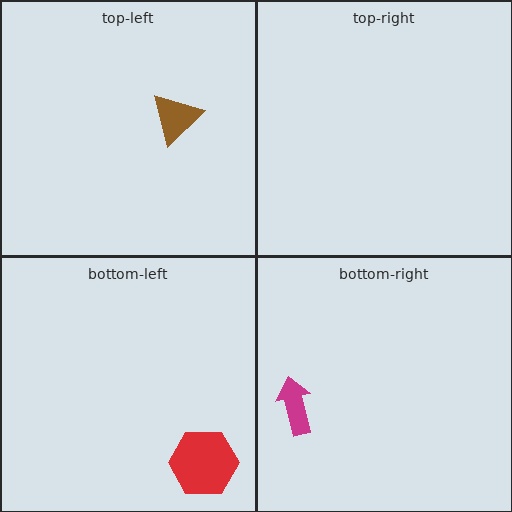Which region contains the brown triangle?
The top-left region.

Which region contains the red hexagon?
The bottom-left region.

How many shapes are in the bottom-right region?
1.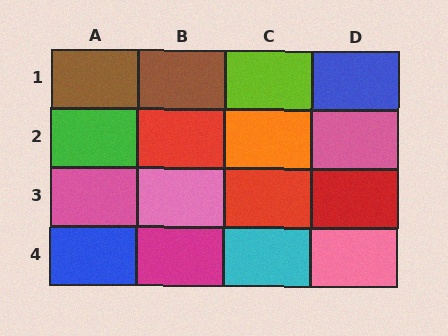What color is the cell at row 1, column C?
Lime.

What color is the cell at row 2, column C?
Orange.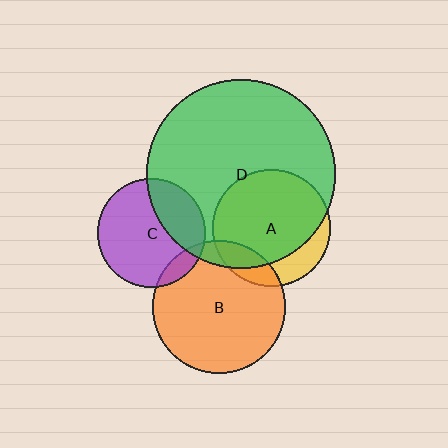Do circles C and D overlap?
Yes.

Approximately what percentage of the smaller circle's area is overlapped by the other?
Approximately 30%.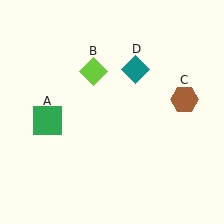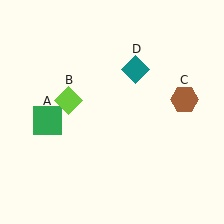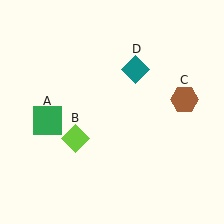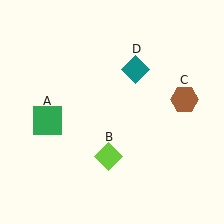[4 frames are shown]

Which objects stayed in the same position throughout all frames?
Green square (object A) and brown hexagon (object C) and teal diamond (object D) remained stationary.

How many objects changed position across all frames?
1 object changed position: lime diamond (object B).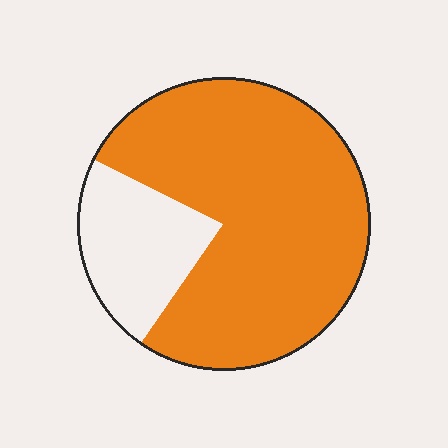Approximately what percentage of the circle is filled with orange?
Approximately 75%.